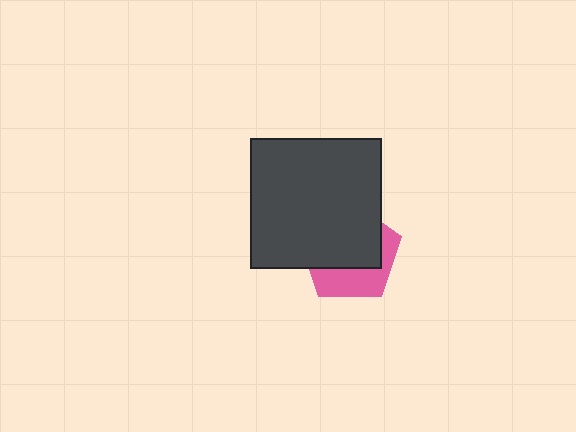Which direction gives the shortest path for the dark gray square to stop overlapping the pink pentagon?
Moving toward the upper-left gives the shortest separation.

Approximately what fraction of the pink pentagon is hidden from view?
Roughly 62% of the pink pentagon is hidden behind the dark gray square.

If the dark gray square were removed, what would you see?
You would see the complete pink pentagon.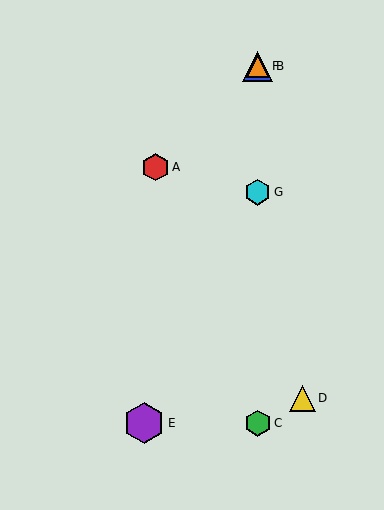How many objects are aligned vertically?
4 objects (B, C, F, G) are aligned vertically.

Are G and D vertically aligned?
No, G is at x≈258 and D is at x≈302.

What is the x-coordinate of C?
Object C is at x≈258.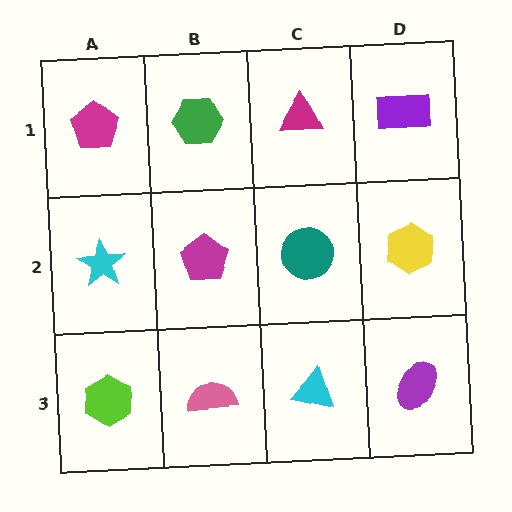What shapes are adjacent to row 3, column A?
A cyan star (row 2, column A), a pink semicircle (row 3, column B).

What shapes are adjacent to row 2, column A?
A magenta pentagon (row 1, column A), a lime hexagon (row 3, column A), a magenta pentagon (row 2, column B).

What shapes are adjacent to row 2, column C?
A magenta triangle (row 1, column C), a cyan triangle (row 3, column C), a magenta pentagon (row 2, column B), a yellow hexagon (row 2, column D).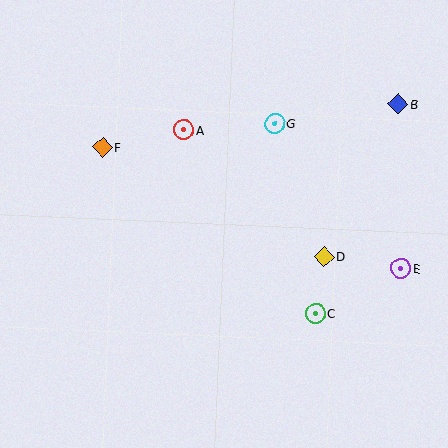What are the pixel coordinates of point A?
Point A is at (184, 130).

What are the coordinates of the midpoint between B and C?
The midpoint between B and C is at (357, 209).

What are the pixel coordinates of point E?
Point E is at (401, 269).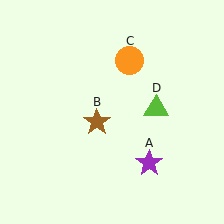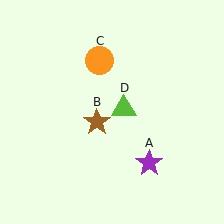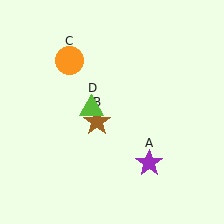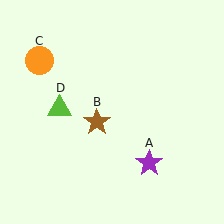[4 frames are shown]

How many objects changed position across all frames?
2 objects changed position: orange circle (object C), lime triangle (object D).